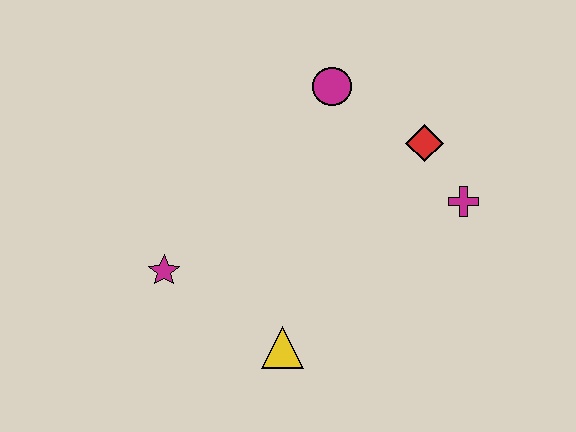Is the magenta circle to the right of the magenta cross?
No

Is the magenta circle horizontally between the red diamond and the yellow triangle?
Yes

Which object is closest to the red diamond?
The magenta cross is closest to the red diamond.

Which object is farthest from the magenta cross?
The magenta star is farthest from the magenta cross.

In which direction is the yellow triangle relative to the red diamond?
The yellow triangle is below the red diamond.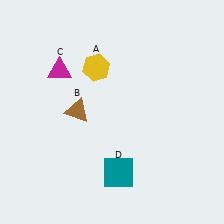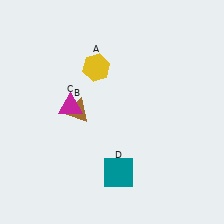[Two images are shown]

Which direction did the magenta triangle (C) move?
The magenta triangle (C) moved down.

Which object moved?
The magenta triangle (C) moved down.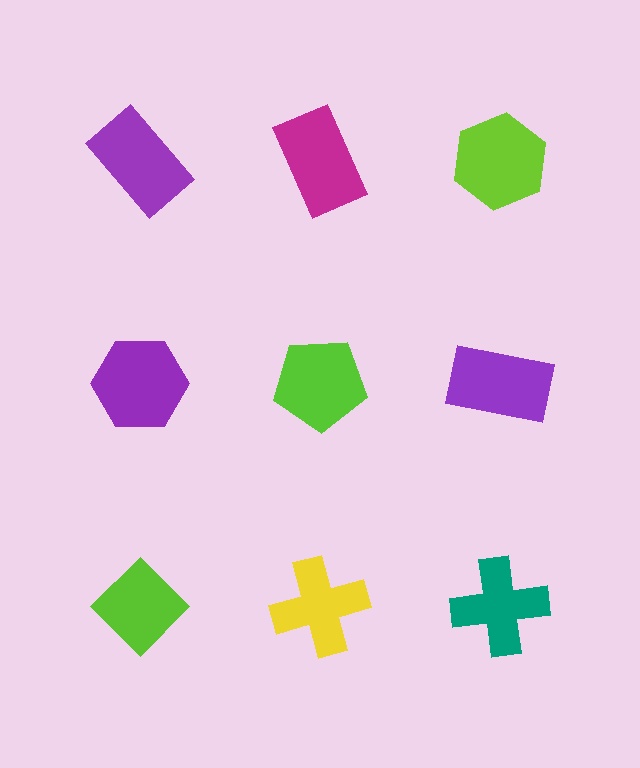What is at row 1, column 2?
A magenta rectangle.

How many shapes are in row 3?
3 shapes.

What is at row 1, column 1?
A purple rectangle.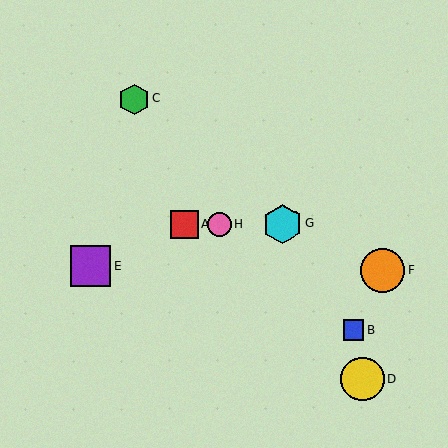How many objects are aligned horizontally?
3 objects (A, G, H) are aligned horizontally.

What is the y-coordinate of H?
Object H is at y≈224.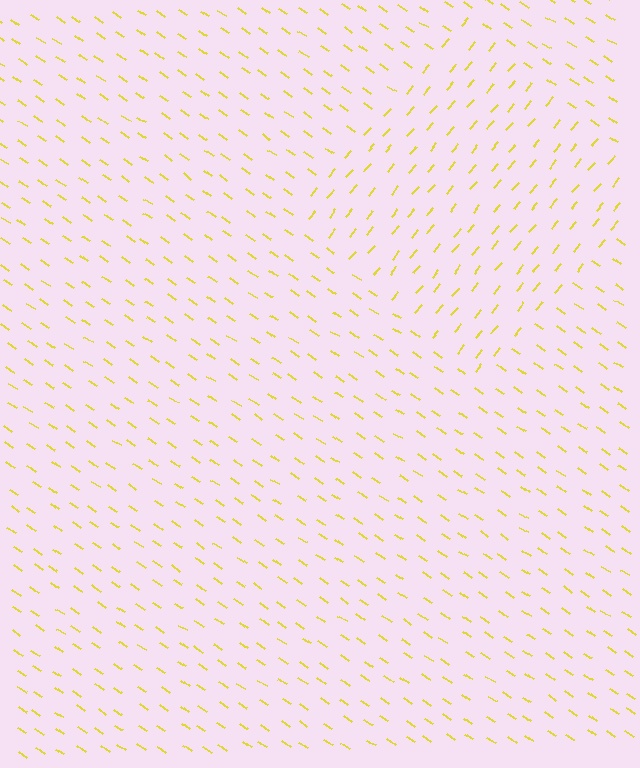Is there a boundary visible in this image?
Yes, there is a texture boundary formed by a change in line orientation.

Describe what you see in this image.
The image is filled with small yellow line segments. A diamond region in the image has lines oriented differently from the surrounding lines, creating a visible texture boundary.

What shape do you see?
I see a diamond.